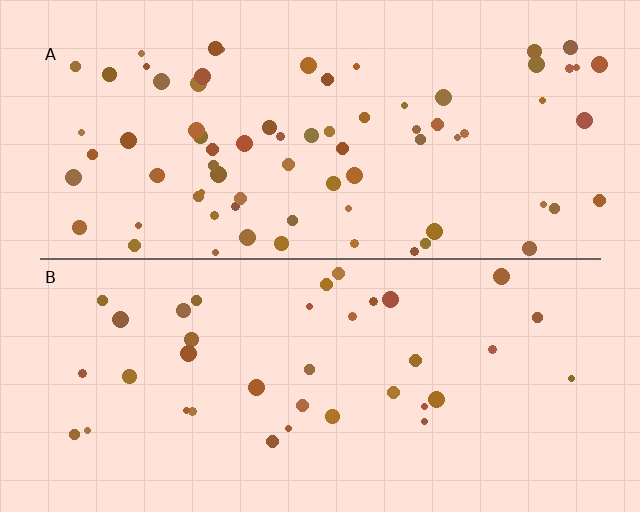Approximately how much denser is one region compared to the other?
Approximately 2.1× — region A over region B.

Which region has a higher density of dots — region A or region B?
A (the top).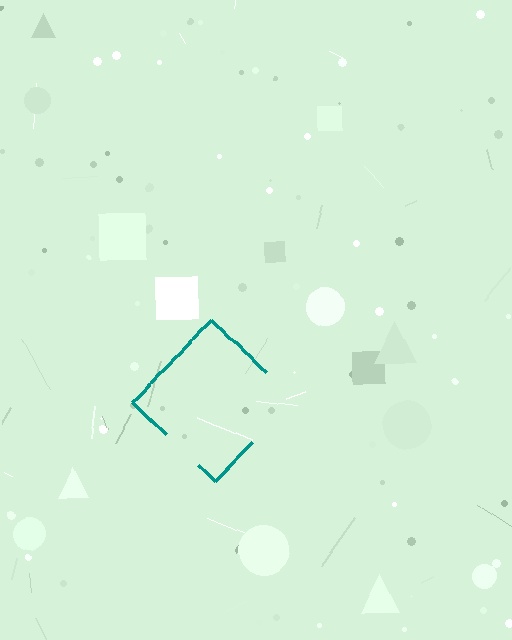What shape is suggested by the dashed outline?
The dashed outline suggests a diamond.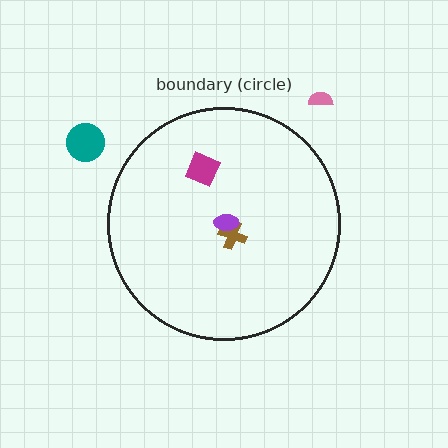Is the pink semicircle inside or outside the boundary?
Outside.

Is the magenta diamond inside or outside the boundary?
Inside.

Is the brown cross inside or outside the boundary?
Inside.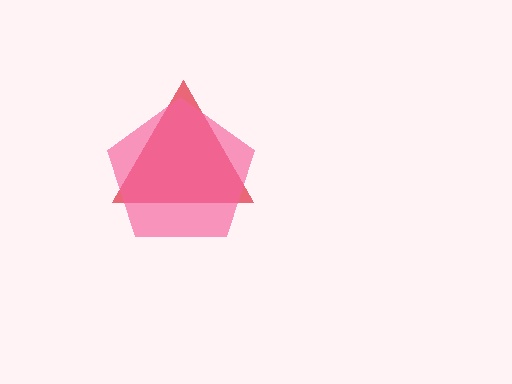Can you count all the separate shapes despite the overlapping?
Yes, there are 2 separate shapes.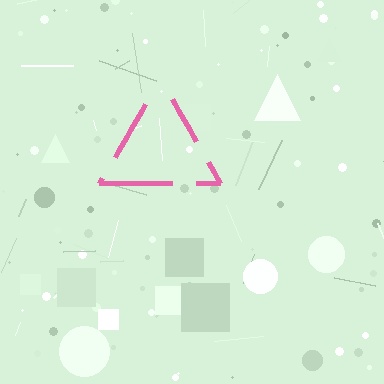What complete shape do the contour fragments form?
The contour fragments form a triangle.